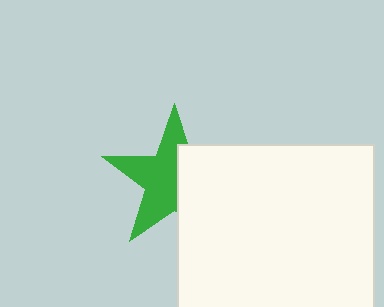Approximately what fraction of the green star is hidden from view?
Roughly 42% of the green star is hidden behind the white square.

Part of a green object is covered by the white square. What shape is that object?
It is a star.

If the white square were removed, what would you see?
You would see the complete green star.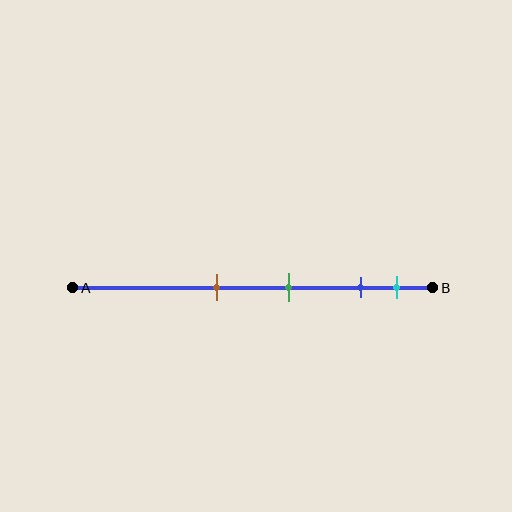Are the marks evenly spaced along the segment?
No, the marks are not evenly spaced.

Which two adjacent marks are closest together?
The blue and cyan marks are the closest adjacent pair.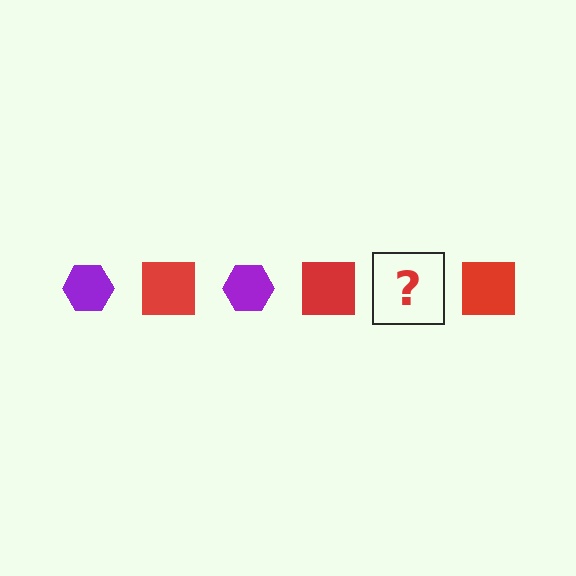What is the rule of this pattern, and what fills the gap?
The rule is that the pattern alternates between purple hexagon and red square. The gap should be filled with a purple hexagon.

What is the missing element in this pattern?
The missing element is a purple hexagon.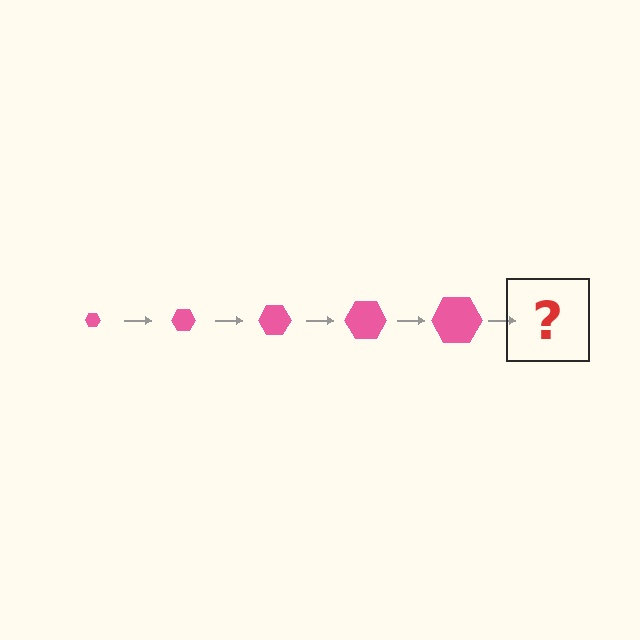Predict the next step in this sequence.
The next step is a pink hexagon, larger than the previous one.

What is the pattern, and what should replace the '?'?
The pattern is that the hexagon gets progressively larger each step. The '?' should be a pink hexagon, larger than the previous one.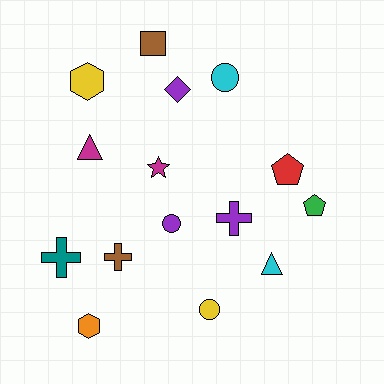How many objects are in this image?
There are 15 objects.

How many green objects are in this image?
There is 1 green object.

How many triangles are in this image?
There are 2 triangles.